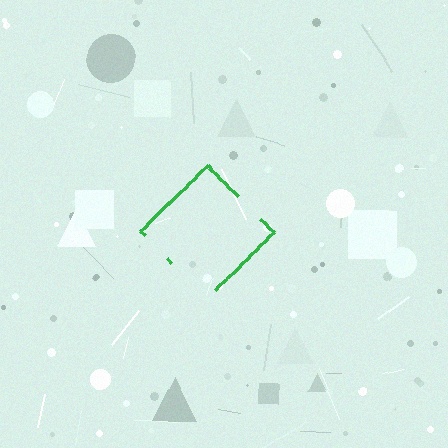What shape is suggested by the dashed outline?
The dashed outline suggests a diamond.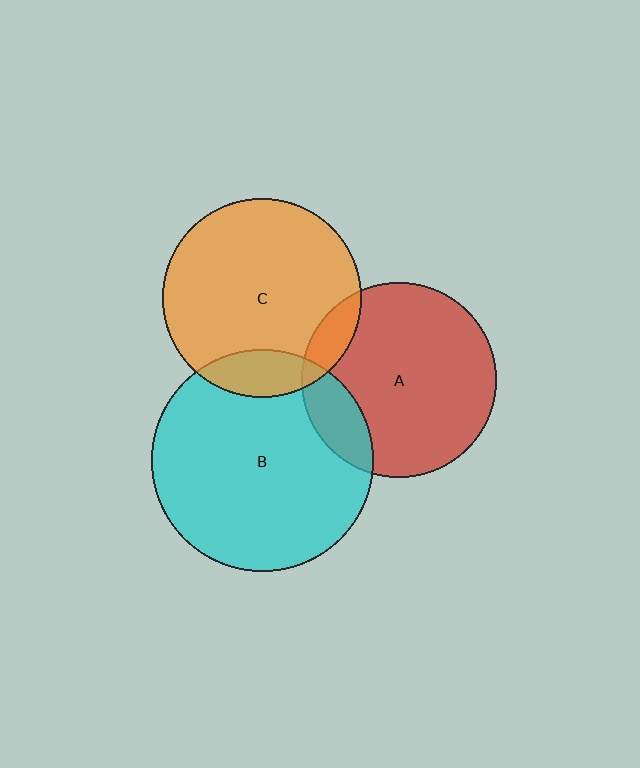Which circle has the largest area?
Circle B (cyan).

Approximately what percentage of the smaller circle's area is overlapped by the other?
Approximately 15%.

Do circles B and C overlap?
Yes.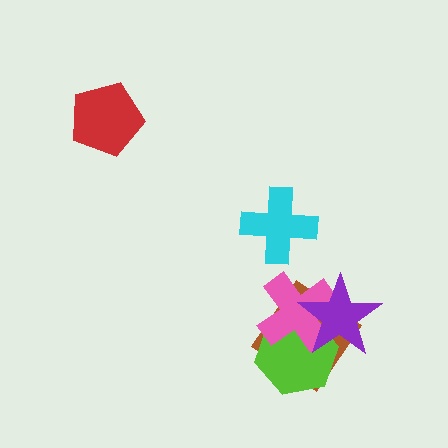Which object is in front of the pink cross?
The purple star is in front of the pink cross.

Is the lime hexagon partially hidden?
Yes, it is partially covered by another shape.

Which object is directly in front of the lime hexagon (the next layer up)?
The pink cross is directly in front of the lime hexagon.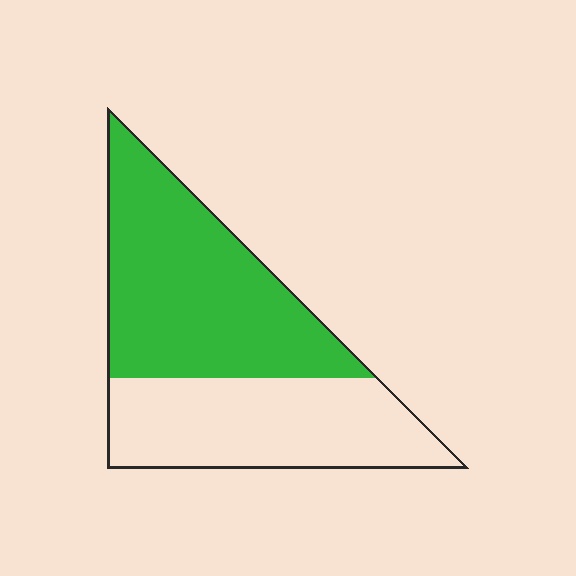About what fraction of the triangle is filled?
About three fifths (3/5).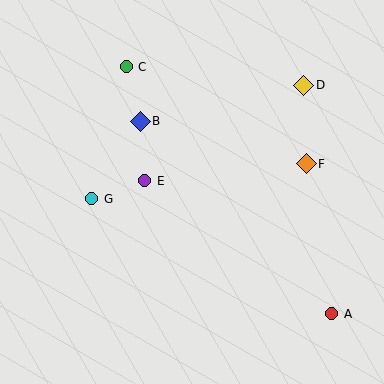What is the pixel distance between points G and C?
The distance between G and C is 136 pixels.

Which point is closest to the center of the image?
Point E at (145, 181) is closest to the center.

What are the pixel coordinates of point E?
Point E is at (145, 181).